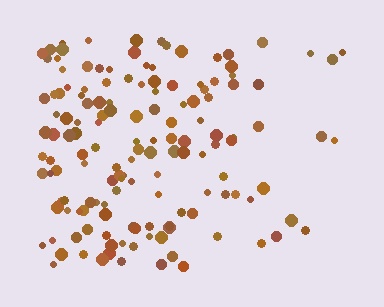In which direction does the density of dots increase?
From right to left, with the left side densest.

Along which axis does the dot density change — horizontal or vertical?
Horizontal.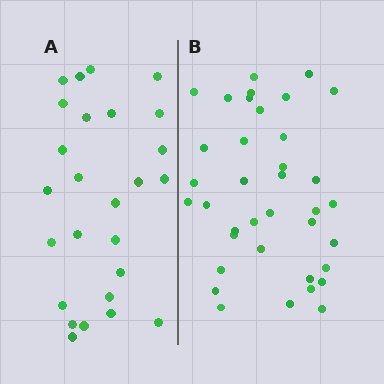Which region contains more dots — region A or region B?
Region B (the right region) has more dots.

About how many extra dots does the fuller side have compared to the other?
Region B has roughly 12 or so more dots than region A.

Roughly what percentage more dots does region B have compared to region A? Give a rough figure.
About 40% more.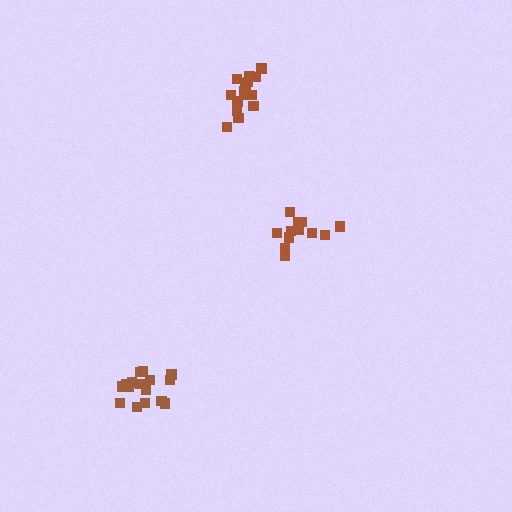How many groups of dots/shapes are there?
There are 3 groups.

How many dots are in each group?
Group 1: 16 dots, Group 2: 13 dots, Group 3: 17 dots (46 total).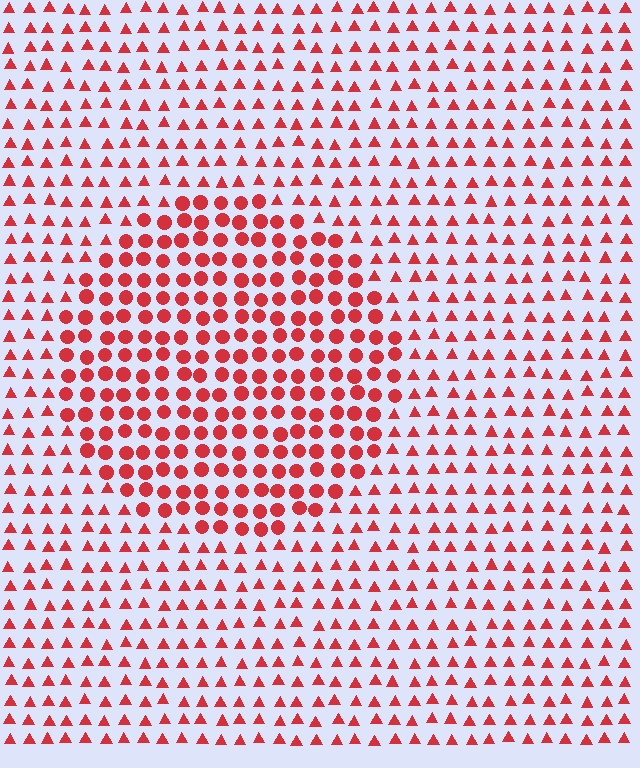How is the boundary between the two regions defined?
The boundary is defined by a change in element shape: circles inside vs. triangles outside. All elements share the same color and spacing.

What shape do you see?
I see a circle.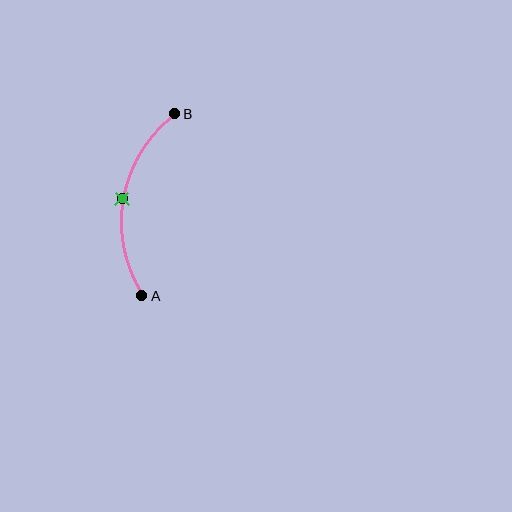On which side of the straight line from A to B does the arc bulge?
The arc bulges to the left of the straight line connecting A and B.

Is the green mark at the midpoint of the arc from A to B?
Yes. The green mark lies on the arc at equal arc-length from both A and B — it is the arc midpoint.